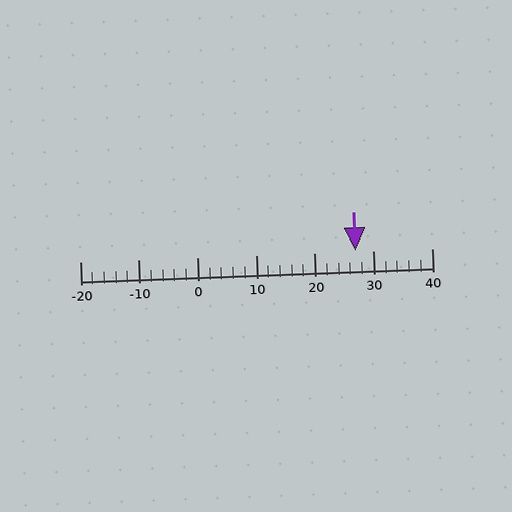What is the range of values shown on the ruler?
The ruler shows values from -20 to 40.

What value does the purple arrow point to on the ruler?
The purple arrow points to approximately 27.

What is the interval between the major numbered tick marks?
The major tick marks are spaced 10 units apart.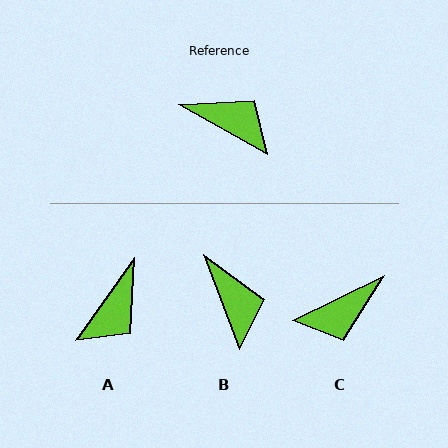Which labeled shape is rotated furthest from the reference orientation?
C, about 126 degrees away.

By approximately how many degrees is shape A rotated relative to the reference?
Approximately 96 degrees clockwise.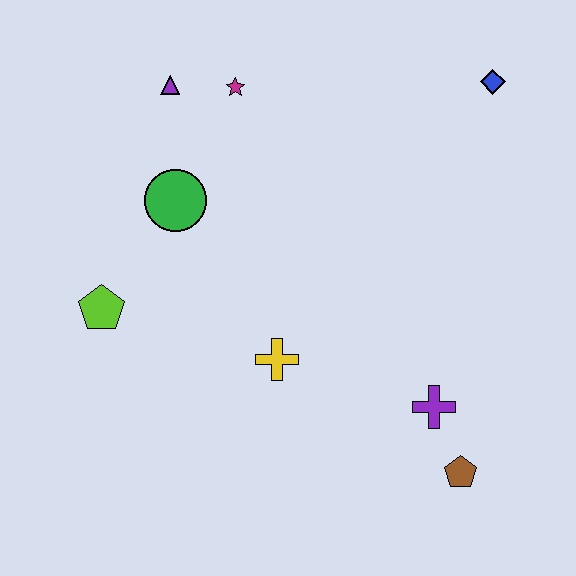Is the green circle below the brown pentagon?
No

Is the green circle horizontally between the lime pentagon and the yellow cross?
Yes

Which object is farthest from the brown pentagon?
The purple triangle is farthest from the brown pentagon.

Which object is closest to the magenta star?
The purple triangle is closest to the magenta star.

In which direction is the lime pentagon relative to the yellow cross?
The lime pentagon is to the left of the yellow cross.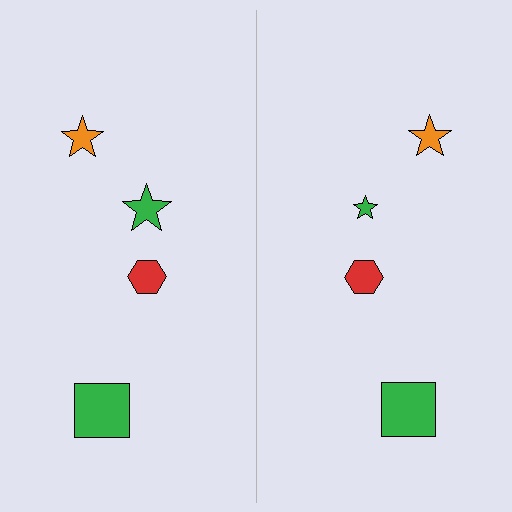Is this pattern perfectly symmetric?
No, the pattern is not perfectly symmetric. The green star on the right side has a different size than its mirror counterpart.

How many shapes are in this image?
There are 8 shapes in this image.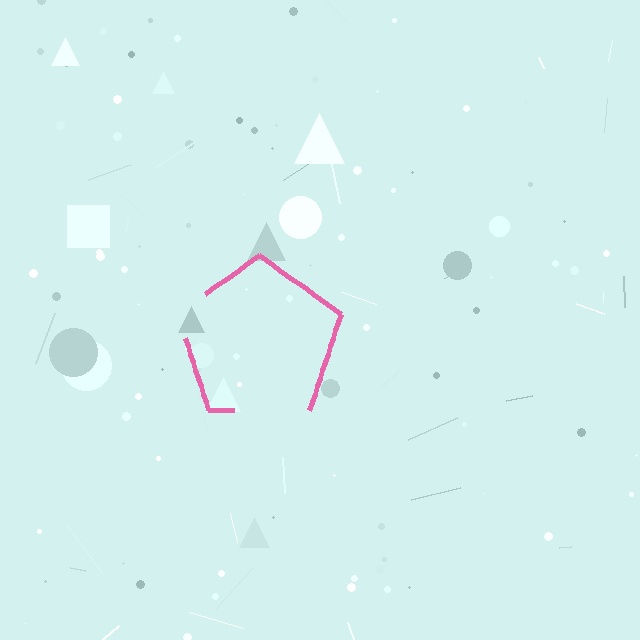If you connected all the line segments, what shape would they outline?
They would outline a pentagon.